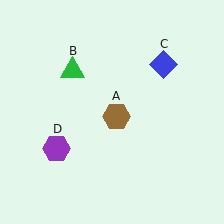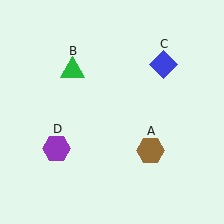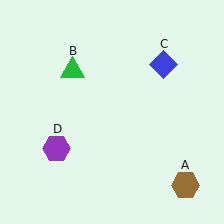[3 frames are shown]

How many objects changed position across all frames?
1 object changed position: brown hexagon (object A).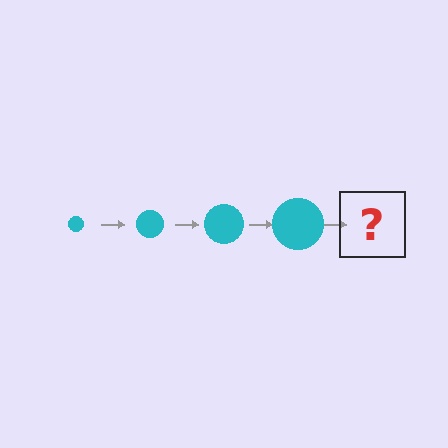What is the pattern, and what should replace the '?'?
The pattern is that the circle gets progressively larger each step. The '?' should be a cyan circle, larger than the previous one.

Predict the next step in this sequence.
The next step is a cyan circle, larger than the previous one.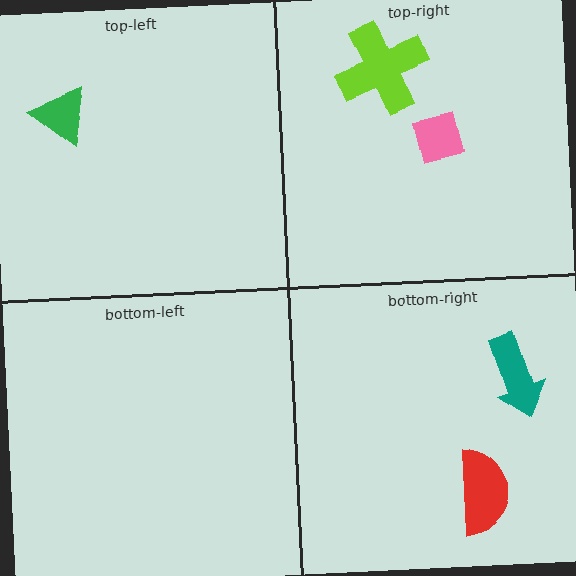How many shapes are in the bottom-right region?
2.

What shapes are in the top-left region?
The green triangle.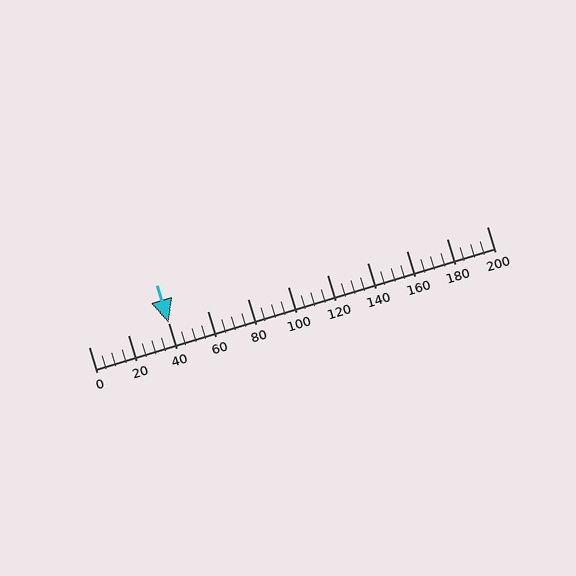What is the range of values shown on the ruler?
The ruler shows values from 0 to 200.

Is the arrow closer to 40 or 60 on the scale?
The arrow is closer to 40.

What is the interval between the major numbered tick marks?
The major tick marks are spaced 20 units apart.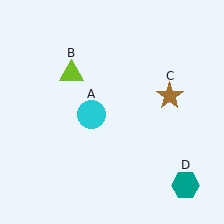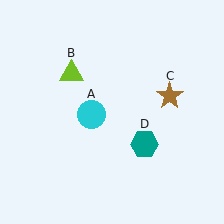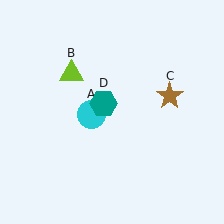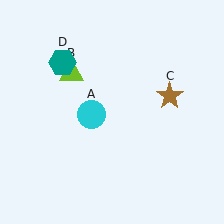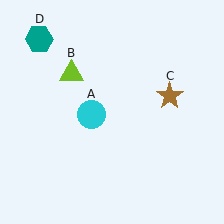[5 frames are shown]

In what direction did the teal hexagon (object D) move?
The teal hexagon (object D) moved up and to the left.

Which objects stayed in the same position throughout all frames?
Cyan circle (object A) and lime triangle (object B) and brown star (object C) remained stationary.